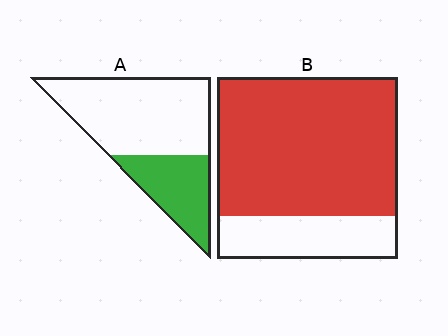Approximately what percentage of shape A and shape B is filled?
A is approximately 35% and B is approximately 75%.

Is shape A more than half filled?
No.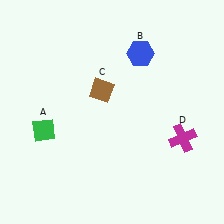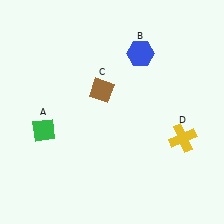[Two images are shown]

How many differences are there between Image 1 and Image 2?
There is 1 difference between the two images.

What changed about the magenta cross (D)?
In Image 1, D is magenta. In Image 2, it changed to yellow.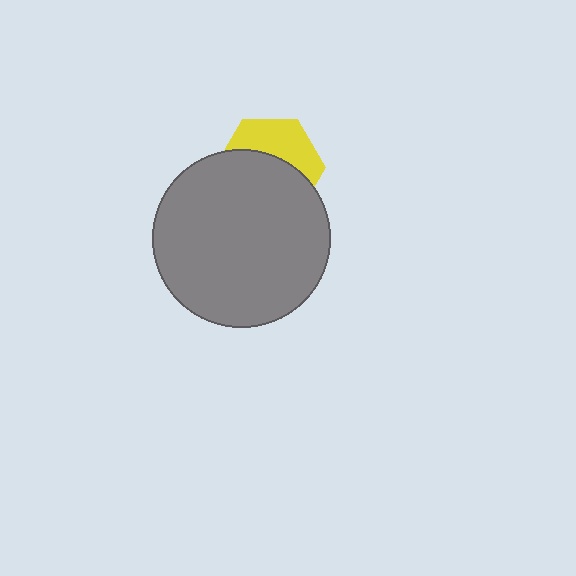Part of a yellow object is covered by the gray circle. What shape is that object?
It is a hexagon.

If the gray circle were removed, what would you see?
You would see the complete yellow hexagon.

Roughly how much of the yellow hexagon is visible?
A small part of it is visible (roughly 40%).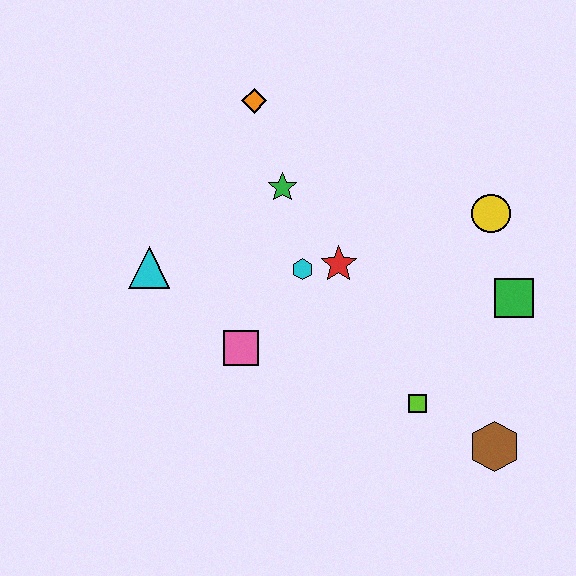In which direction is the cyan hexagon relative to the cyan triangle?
The cyan hexagon is to the right of the cyan triangle.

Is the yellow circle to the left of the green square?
Yes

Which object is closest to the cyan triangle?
The pink square is closest to the cyan triangle.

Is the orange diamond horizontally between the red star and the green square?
No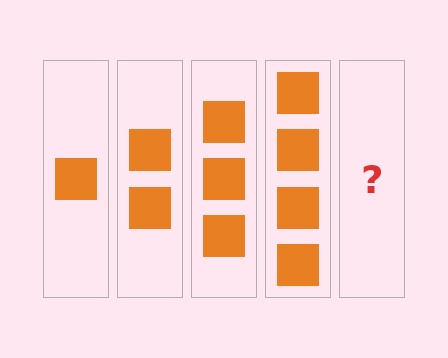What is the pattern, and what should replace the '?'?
The pattern is that each step adds one more square. The '?' should be 5 squares.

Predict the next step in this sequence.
The next step is 5 squares.